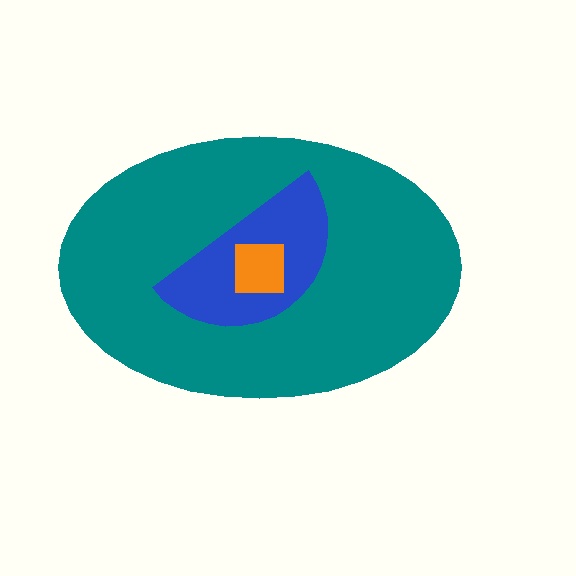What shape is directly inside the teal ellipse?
The blue semicircle.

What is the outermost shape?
The teal ellipse.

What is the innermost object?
The orange square.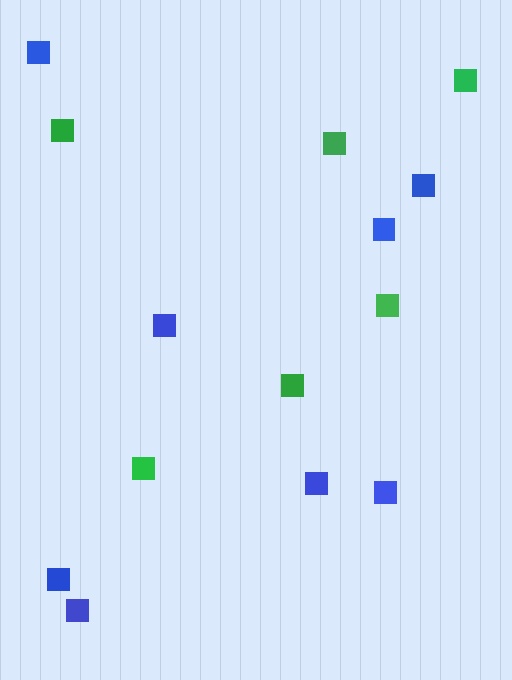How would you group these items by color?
There are 2 groups: one group of green squares (6) and one group of blue squares (8).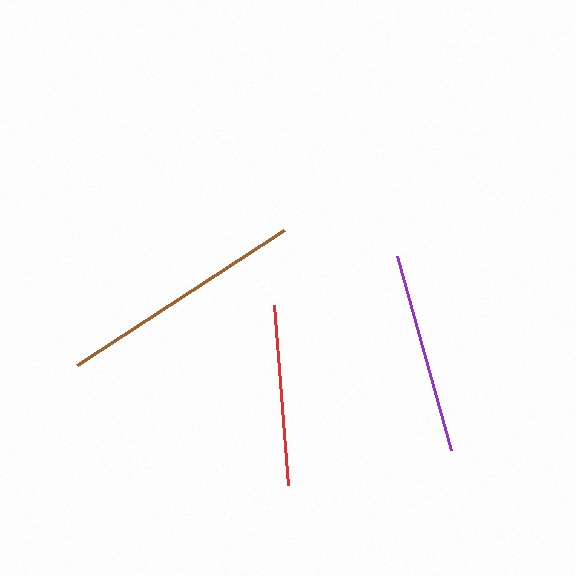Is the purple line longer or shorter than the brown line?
The brown line is longer than the purple line.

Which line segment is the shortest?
The red line is the shortest at approximately 180 pixels.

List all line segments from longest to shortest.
From longest to shortest: brown, purple, red.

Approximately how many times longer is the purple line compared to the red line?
The purple line is approximately 1.1 times the length of the red line.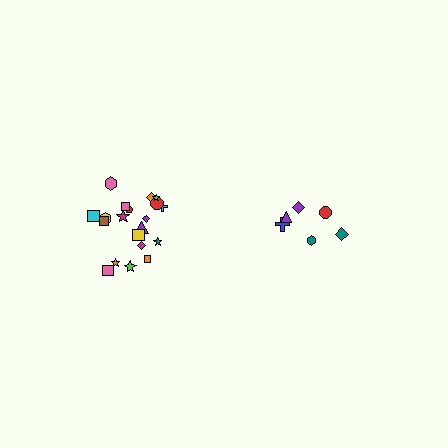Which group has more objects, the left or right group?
The left group.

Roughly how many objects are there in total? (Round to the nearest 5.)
Roughly 30 objects in total.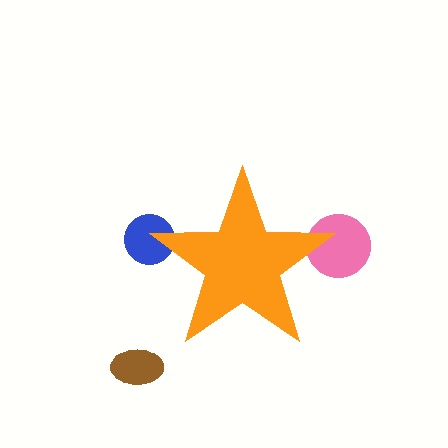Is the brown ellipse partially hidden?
No, the brown ellipse is fully visible.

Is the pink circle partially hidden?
Yes, the pink circle is partially hidden behind the orange star.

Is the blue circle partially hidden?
Yes, the blue circle is partially hidden behind the orange star.